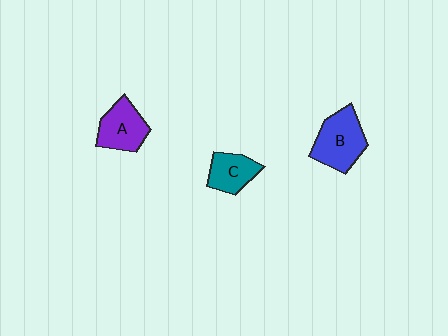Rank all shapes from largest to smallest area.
From largest to smallest: B (blue), A (purple), C (teal).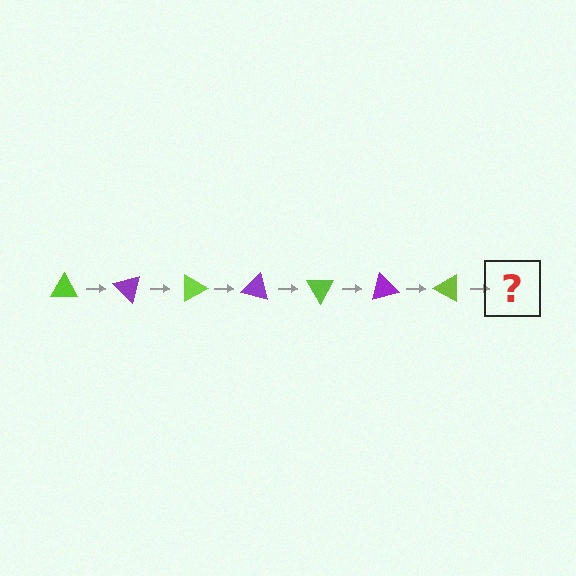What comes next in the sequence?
The next element should be a purple triangle, rotated 315 degrees from the start.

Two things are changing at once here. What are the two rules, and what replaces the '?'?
The two rules are that it rotates 45 degrees each step and the color cycles through lime and purple. The '?' should be a purple triangle, rotated 315 degrees from the start.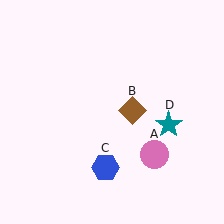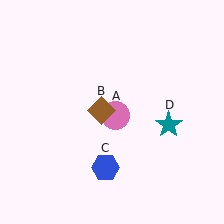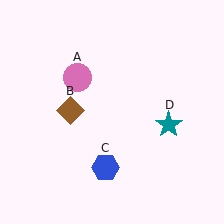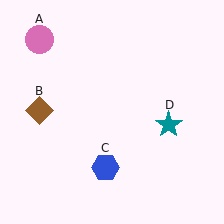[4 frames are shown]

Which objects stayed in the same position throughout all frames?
Blue hexagon (object C) and teal star (object D) remained stationary.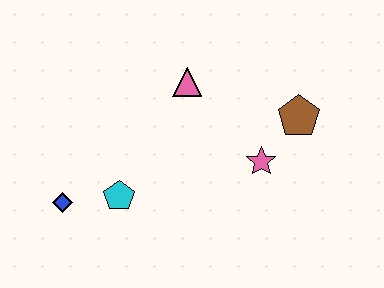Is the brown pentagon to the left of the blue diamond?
No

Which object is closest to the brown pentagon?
The pink star is closest to the brown pentagon.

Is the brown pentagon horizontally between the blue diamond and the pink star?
No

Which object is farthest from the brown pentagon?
The blue diamond is farthest from the brown pentagon.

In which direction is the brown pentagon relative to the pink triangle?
The brown pentagon is to the right of the pink triangle.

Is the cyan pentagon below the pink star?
Yes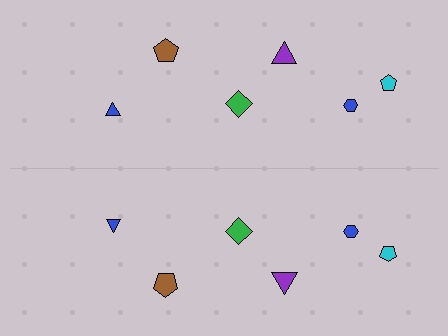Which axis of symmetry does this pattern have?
The pattern has a horizontal axis of symmetry running through the center of the image.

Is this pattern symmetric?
Yes, this pattern has bilateral (reflection) symmetry.